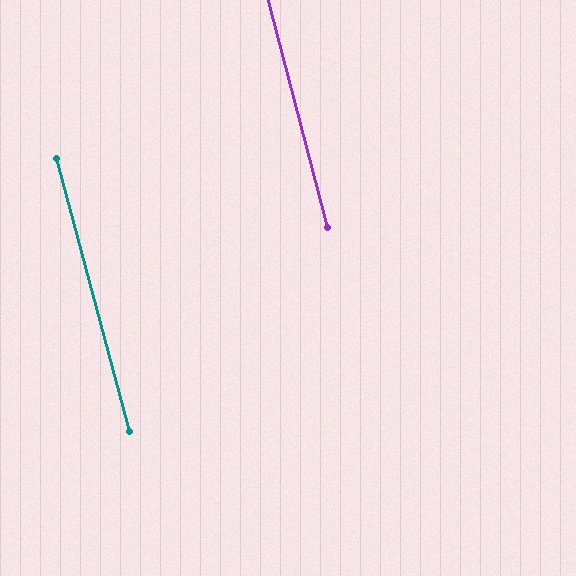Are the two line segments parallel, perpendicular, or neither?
Parallel — their directions differ by only 0.5°.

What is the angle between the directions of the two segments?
Approximately 0 degrees.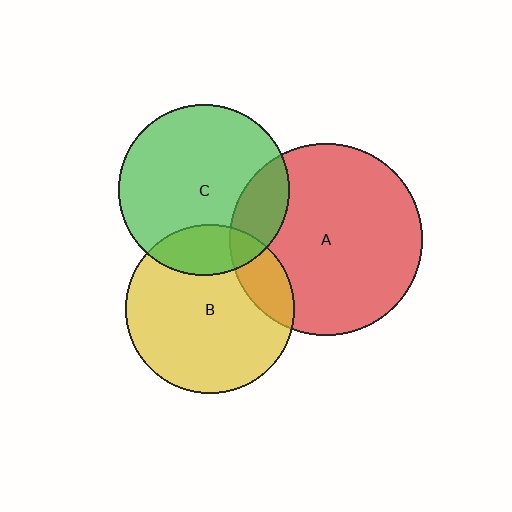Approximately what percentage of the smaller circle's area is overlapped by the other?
Approximately 15%.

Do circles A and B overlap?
Yes.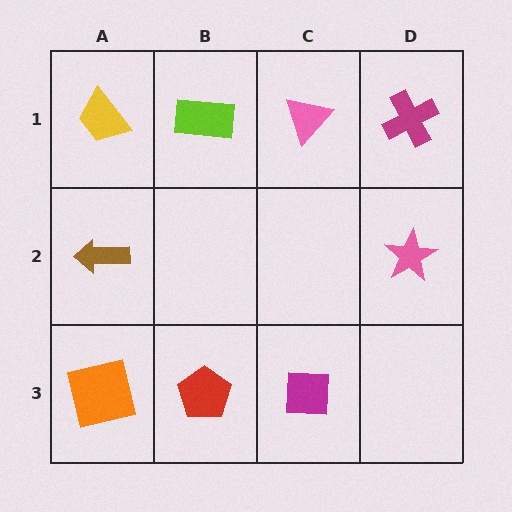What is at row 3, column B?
A red pentagon.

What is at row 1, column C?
A pink triangle.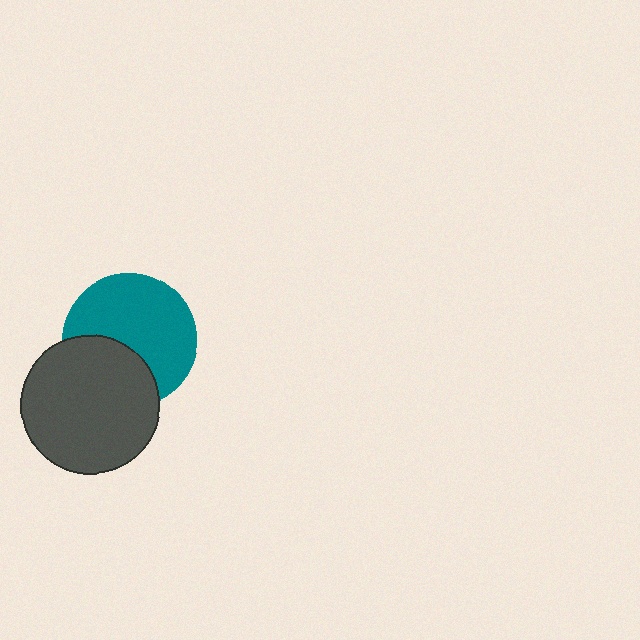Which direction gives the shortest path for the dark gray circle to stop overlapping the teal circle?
Moving down gives the shortest separation.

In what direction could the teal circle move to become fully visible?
The teal circle could move up. That would shift it out from behind the dark gray circle entirely.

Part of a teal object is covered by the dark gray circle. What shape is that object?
It is a circle.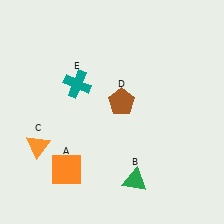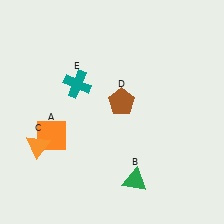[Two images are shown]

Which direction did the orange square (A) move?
The orange square (A) moved up.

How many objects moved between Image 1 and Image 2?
1 object moved between the two images.